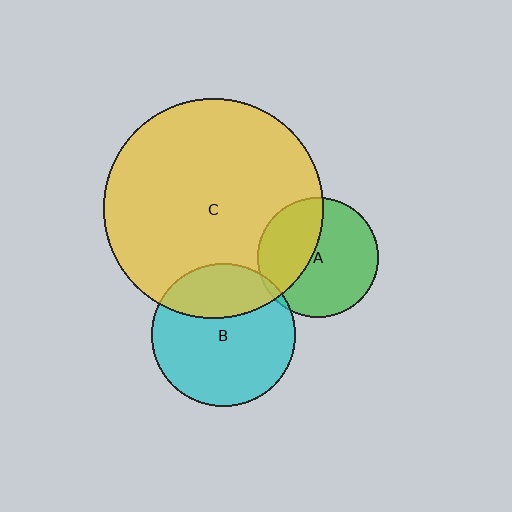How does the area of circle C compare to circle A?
Approximately 3.3 times.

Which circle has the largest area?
Circle C (yellow).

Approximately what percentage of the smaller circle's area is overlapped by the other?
Approximately 30%.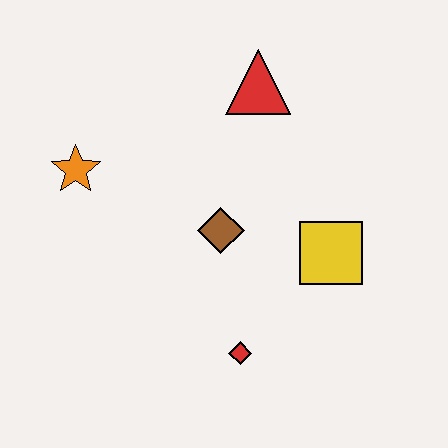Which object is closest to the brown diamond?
The yellow square is closest to the brown diamond.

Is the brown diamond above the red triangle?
No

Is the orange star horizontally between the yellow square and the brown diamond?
No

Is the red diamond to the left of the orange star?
No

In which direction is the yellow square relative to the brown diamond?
The yellow square is to the right of the brown diamond.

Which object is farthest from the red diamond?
The red triangle is farthest from the red diamond.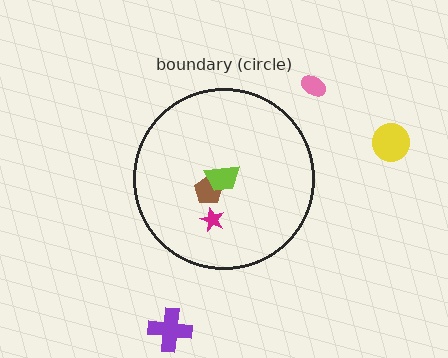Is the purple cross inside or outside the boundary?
Outside.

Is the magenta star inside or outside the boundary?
Inside.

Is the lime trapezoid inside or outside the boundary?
Inside.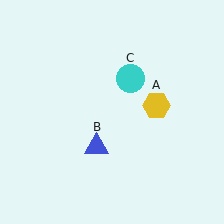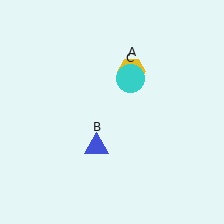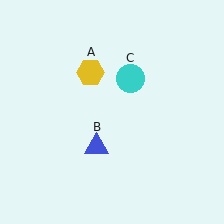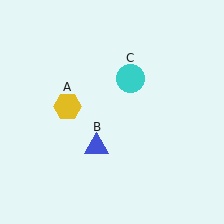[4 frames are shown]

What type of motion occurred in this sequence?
The yellow hexagon (object A) rotated counterclockwise around the center of the scene.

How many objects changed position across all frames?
1 object changed position: yellow hexagon (object A).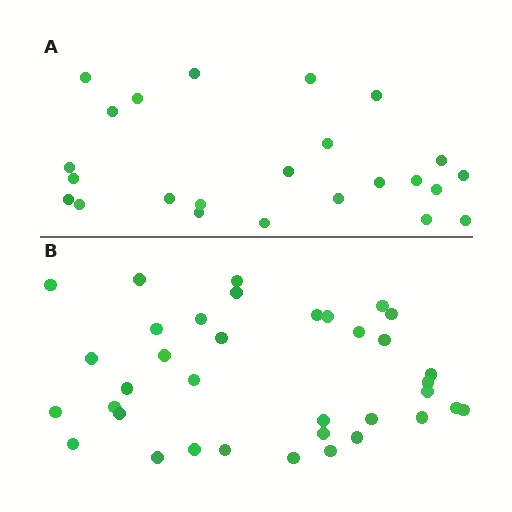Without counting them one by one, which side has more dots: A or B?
Region B (the bottom region) has more dots.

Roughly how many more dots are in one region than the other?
Region B has roughly 12 or so more dots than region A.